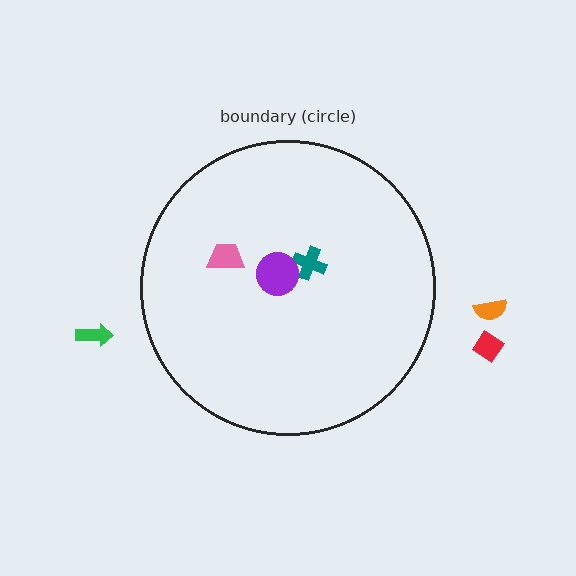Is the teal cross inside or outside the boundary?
Inside.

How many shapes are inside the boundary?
3 inside, 3 outside.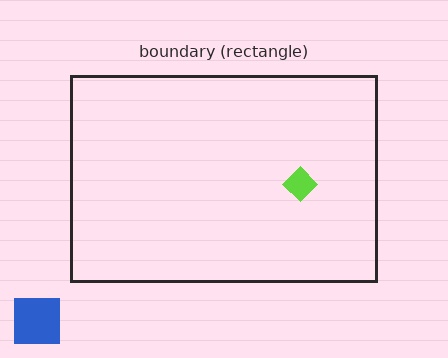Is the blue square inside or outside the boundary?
Outside.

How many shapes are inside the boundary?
1 inside, 1 outside.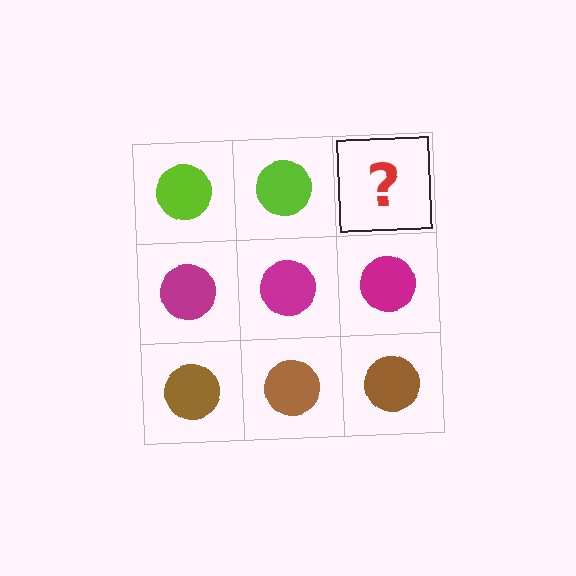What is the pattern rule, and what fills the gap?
The rule is that each row has a consistent color. The gap should be filled with a lime circle.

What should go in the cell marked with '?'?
The missing cell should contain a lime circle.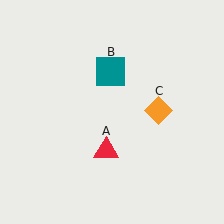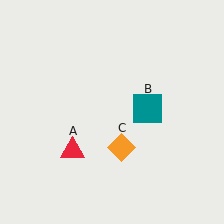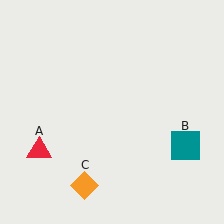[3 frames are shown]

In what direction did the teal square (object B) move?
The teal square (object B) moved down and to the right.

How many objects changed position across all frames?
3 objects changed position: red triangle (object A), teal square (object B), orange diamond (object C).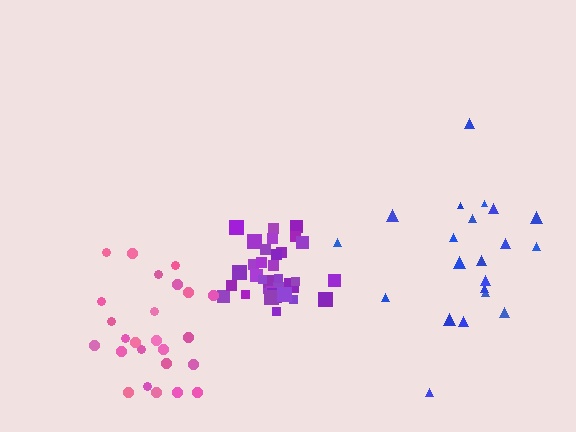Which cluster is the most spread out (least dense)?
Pink.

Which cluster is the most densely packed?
Purple.